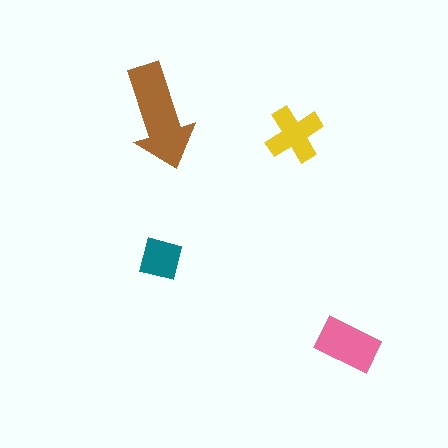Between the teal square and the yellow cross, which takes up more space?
The yellow cross.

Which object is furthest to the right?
The pink rectangle is rightmost.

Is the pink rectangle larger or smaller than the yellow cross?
Larger.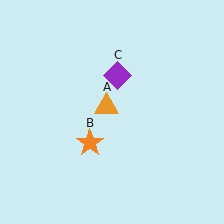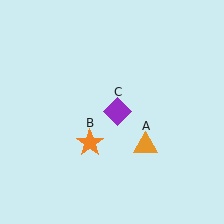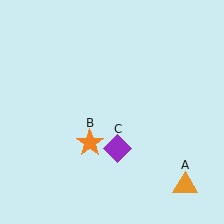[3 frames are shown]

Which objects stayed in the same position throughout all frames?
Orange star (object B) remained stationary.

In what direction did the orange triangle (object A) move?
The orange triangle (object A) moved down and to the right.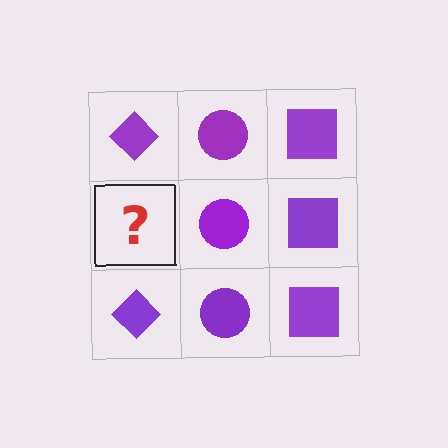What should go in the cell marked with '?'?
The missing cell should contain a purple diamond.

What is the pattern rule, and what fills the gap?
The rule is that each column has a consistent shape. The gap should be filled with a purple diamond.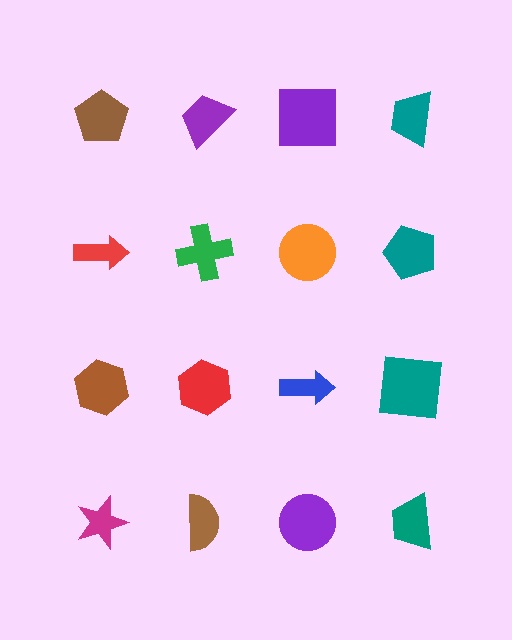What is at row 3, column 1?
A brown hexagon.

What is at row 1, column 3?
A purple square.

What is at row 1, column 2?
A purple trapezoid.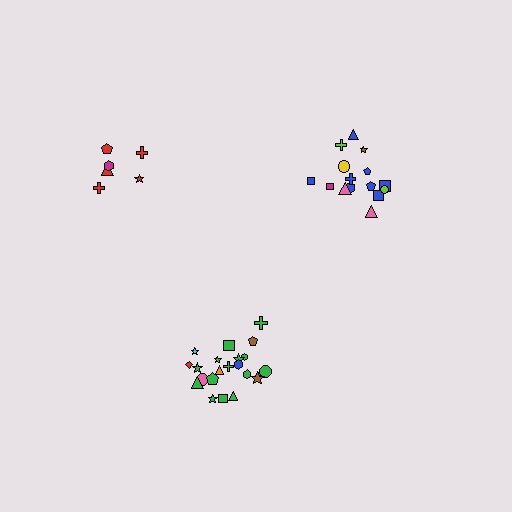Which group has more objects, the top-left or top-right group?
The top-right group.